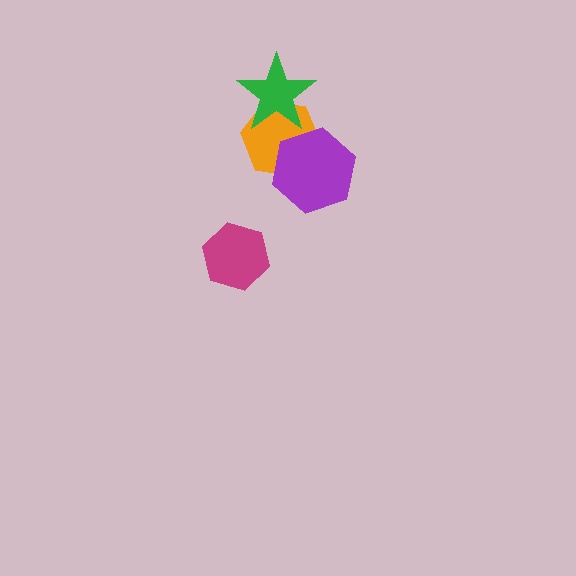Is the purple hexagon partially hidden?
No, no other shape covers it.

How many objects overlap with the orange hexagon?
2 objects overlap with the orange hexagon.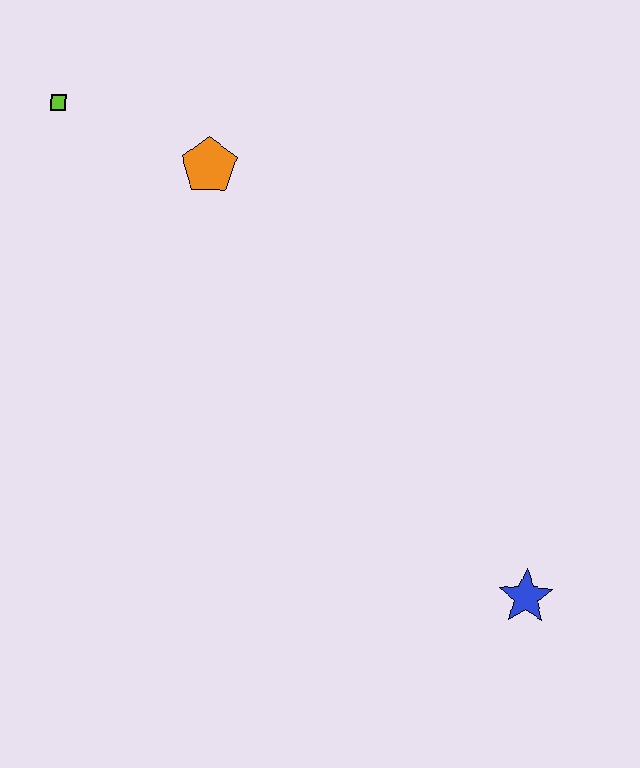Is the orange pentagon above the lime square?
No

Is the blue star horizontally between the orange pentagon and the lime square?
No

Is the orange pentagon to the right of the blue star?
No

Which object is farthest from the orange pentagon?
The blue star is farthest from the orange pentagon.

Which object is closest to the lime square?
The orange pentagon is closest to the lime square.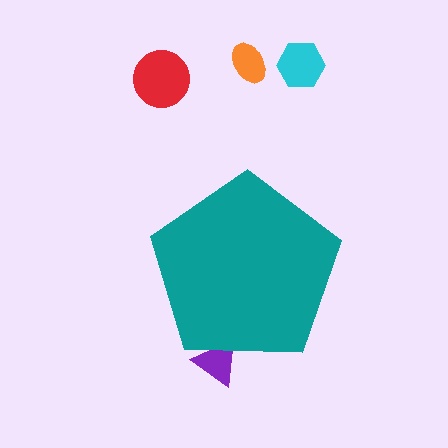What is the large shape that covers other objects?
A teal pentagon.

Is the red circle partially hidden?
No, the red circle is fully visible.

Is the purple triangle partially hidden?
Yes, the purple triangle is partially hidden behind the teal pentagon.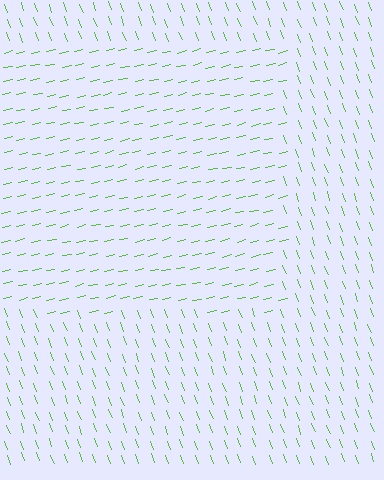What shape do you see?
I see a rectangle.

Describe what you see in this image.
The image is filled with small lime line segments. A rectangle region in the image has lines oriented differently from the surrounding lines, creating a visible texture boundary.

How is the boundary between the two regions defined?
The boundary is defined purely by a change in line orientation (approximately 82 degrees difference). All lines are the same color and thickness.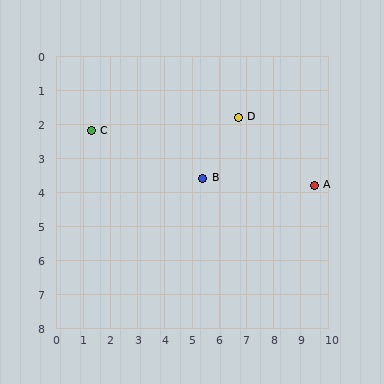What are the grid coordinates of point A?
Point A is at approximately (9.5, 3.8).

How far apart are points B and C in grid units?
Points B and C are about 4.3 grid units apart.